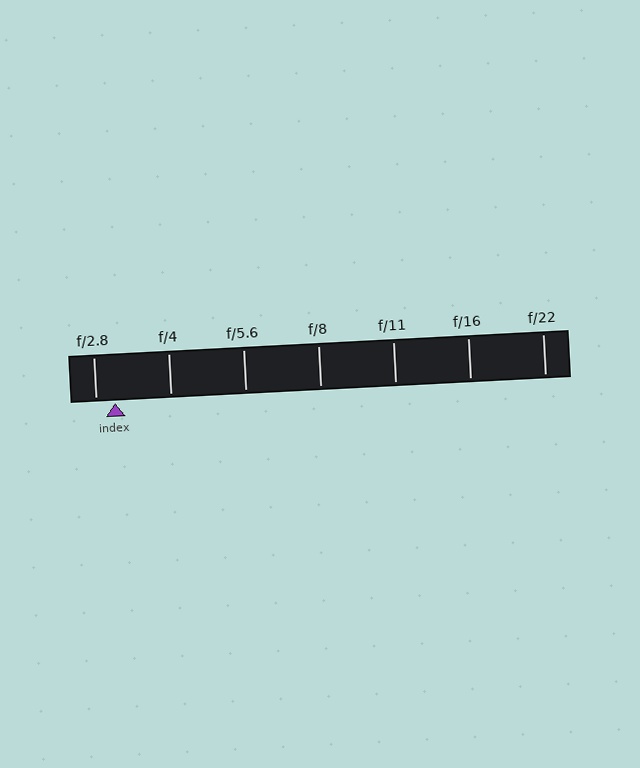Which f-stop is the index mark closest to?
The index mark is closest to f/2.8.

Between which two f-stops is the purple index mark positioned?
The index mark is between f/2.8 and f/4.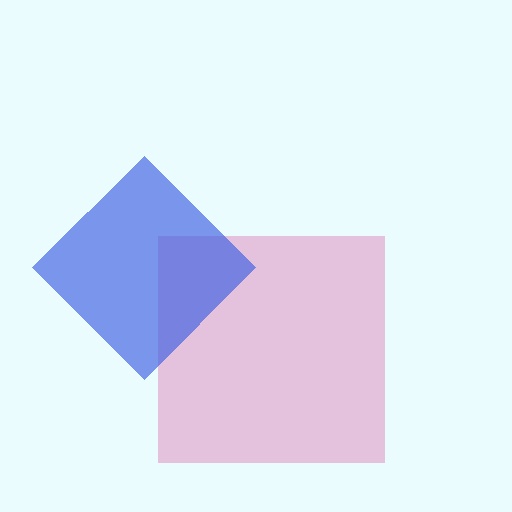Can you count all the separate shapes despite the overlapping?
Yes, there are 2 separate shapes.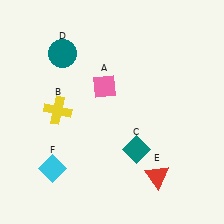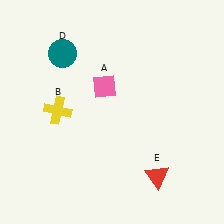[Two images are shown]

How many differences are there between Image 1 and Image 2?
There are 2 differences between the two images.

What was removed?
The teal diamond (C), the cyan diamond (F) were removed in Image 2.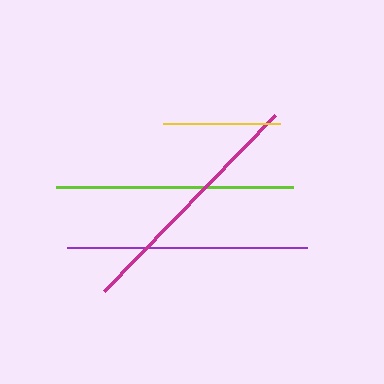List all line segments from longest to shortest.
From longest to shortest: magenta, purple, lime, yellow.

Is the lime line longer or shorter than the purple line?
The purple line is longer than the lime line.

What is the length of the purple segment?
The purple segment is approximately 240 pixels long.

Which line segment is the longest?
The magenta line is the longest at approximately 246 pixels.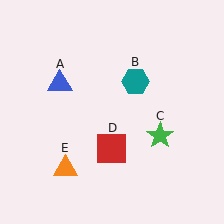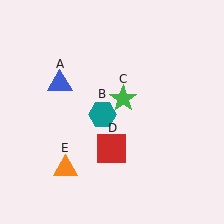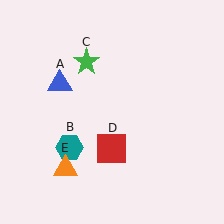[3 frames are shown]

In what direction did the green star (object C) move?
The green star (object C) moved up and to the left.